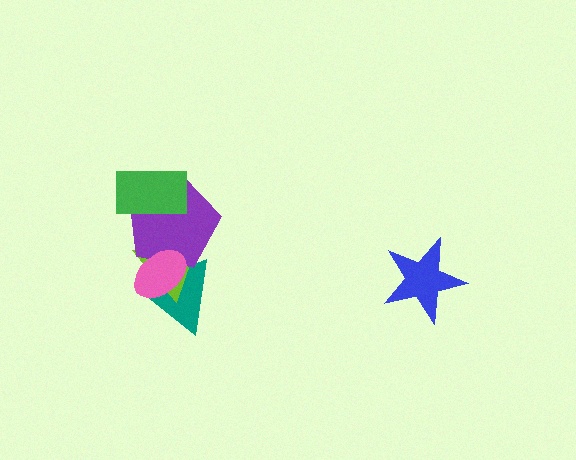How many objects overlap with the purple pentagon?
4 objects overlap with the purple pentagon.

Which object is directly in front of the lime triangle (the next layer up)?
The purple pentagon is directly in front of the lime triangle.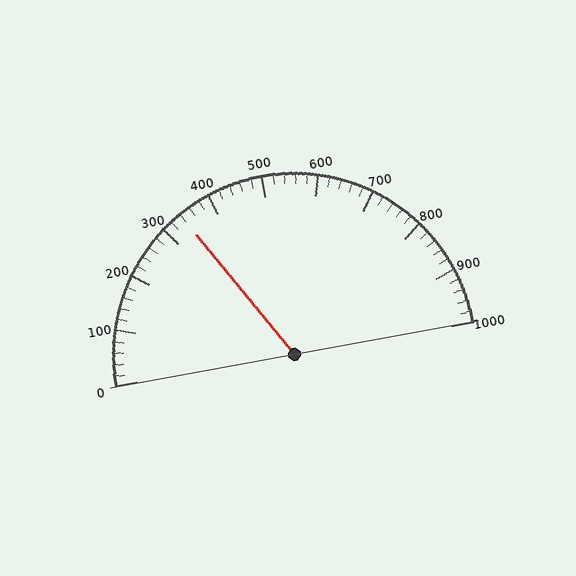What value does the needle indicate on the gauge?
The needle indicates approximately 340.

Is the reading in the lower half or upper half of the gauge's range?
The reading is in the lower half of the range (0 to 1000).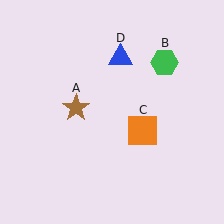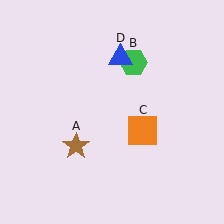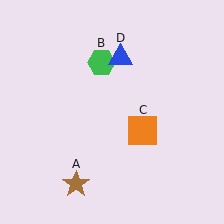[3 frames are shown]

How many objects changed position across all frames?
2 objects changed position: brown star (object A), green hexagon (object B).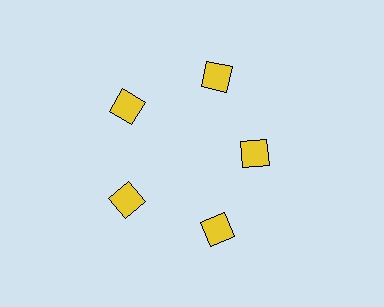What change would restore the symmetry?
The symmetry would be restored by moving it outward, back onto the ring so that all 5 squares sit at equal angles and equal distance from the center.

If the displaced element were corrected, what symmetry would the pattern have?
It would have 5-fold rotational symmetry — the pattern would map onto itself every 72 degrees.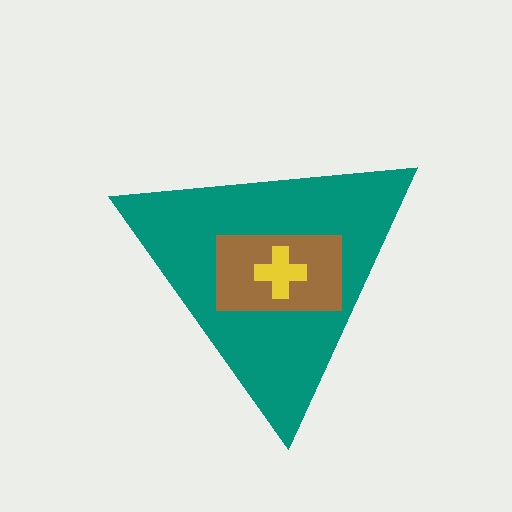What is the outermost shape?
The teal triangle.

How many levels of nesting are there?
3.